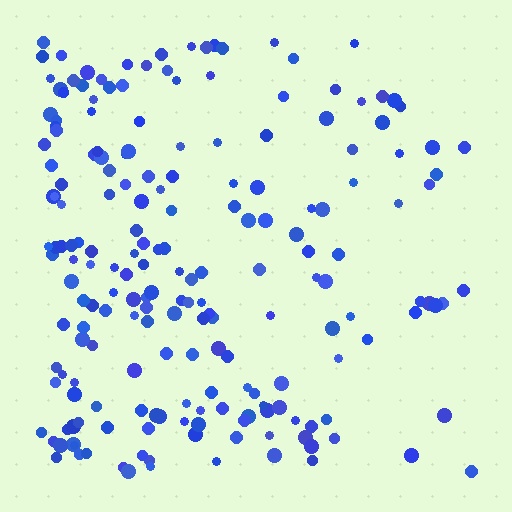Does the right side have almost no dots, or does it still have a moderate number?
Still a moderate number, just noticeably fewer than the left.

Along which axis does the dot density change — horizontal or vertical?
Horizontal.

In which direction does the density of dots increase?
From right to left, with the left side densest.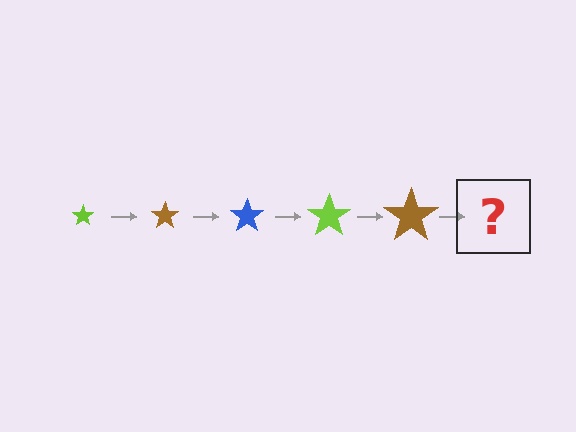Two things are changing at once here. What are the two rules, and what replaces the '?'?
The two rules are that the star grows larger each step and the color cycles through lime, brown, and blue. The '?' should be a blue star, larger than the previous one.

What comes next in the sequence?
The next element should be a blue star, larger than the previous one.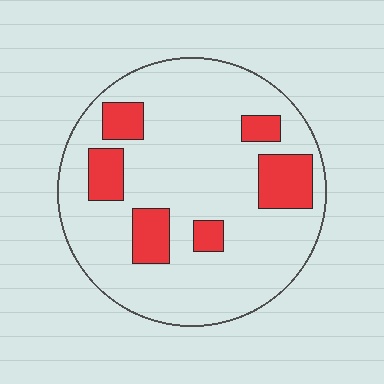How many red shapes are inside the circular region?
6.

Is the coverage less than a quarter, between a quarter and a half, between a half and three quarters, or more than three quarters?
Less than a quarter.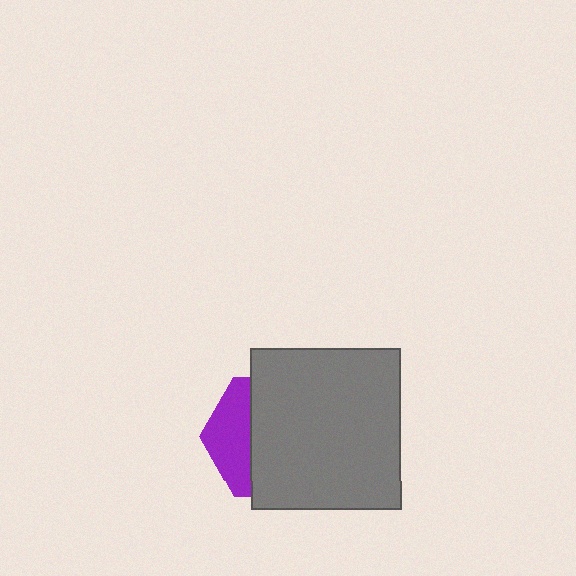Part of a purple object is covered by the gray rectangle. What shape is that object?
It is a hexagon.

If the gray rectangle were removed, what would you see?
You would see the complete purple hexagon.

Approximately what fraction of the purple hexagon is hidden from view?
Roughly 68% of the purple hexagon is hidden behind the gray rectangle.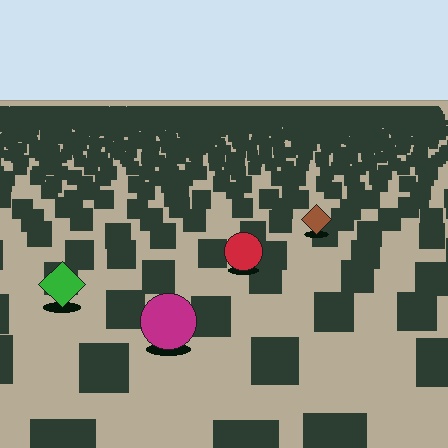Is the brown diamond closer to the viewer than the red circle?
No. The red circle is closer — you can tell from the texture gradient: the ground texture is coarser near it.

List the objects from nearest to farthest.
From nearest to farthest: the magenta circle, the green diamond, the red circle, the brown diamond.